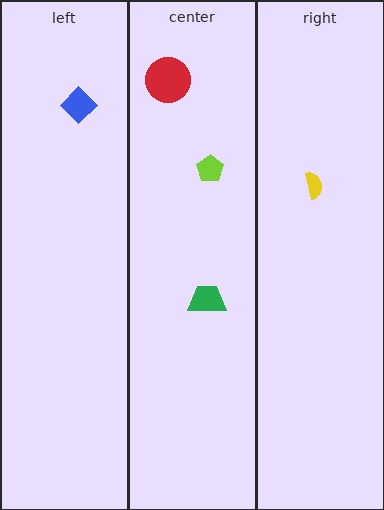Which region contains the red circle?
The center region.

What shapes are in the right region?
The yellow semicircle.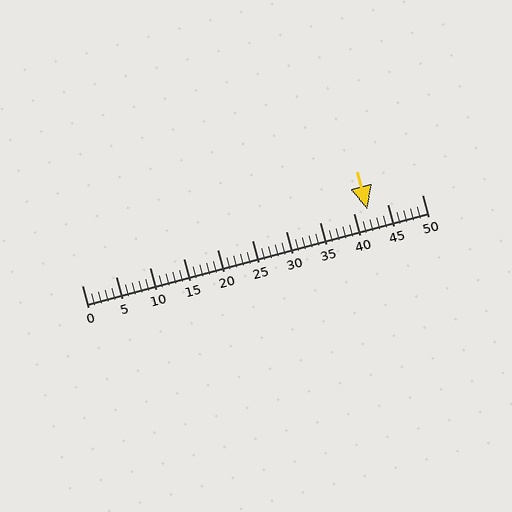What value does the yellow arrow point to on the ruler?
The yellow arrow points to approximately 42.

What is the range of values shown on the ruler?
The ruler shows values from 0 to 50.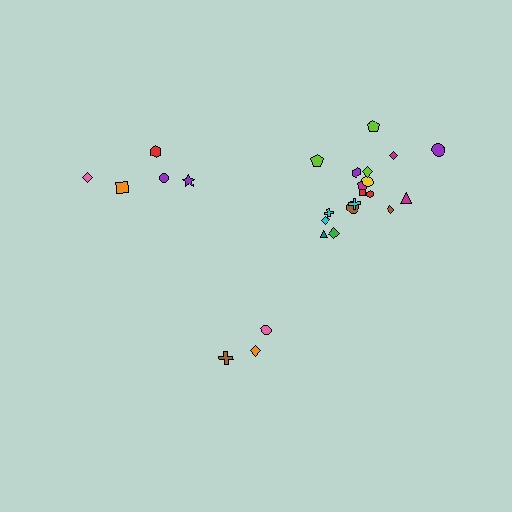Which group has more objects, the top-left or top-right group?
The top-right group.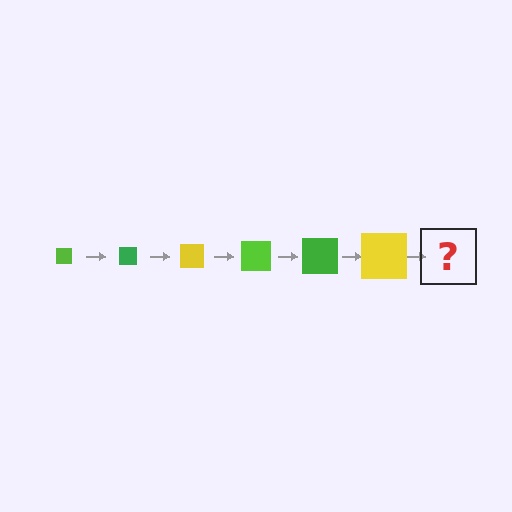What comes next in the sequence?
The next element should be a lime square, larger than the previous one.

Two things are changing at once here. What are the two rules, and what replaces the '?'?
The two rules are that the square grows larger each step and the color cycles through lime, green, and yellow. The '?' should be a lime square, larger than the previous one.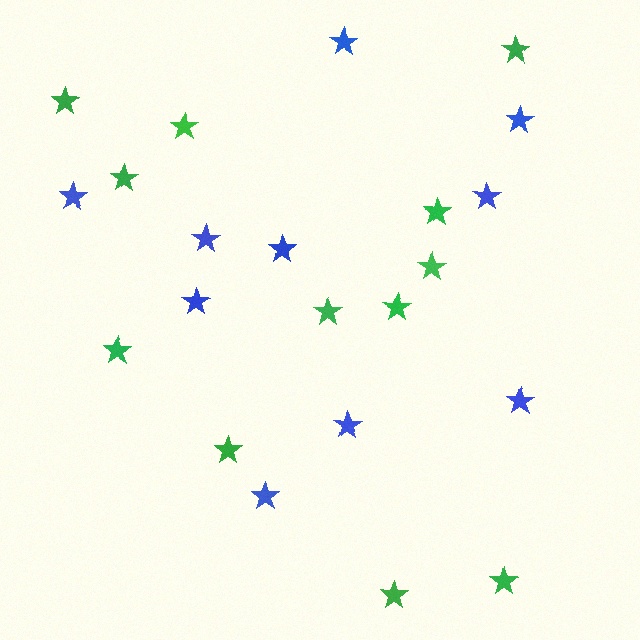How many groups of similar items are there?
There are 2 groups: one group of blue stars (10) and one group of green stars (12).